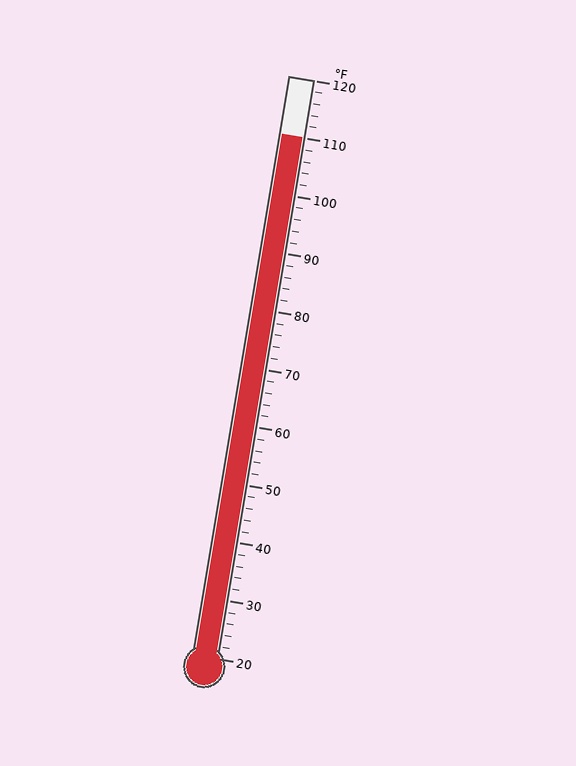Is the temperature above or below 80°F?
The temperature is above 80°F.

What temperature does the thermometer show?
The thermometer shows approximately 110°F.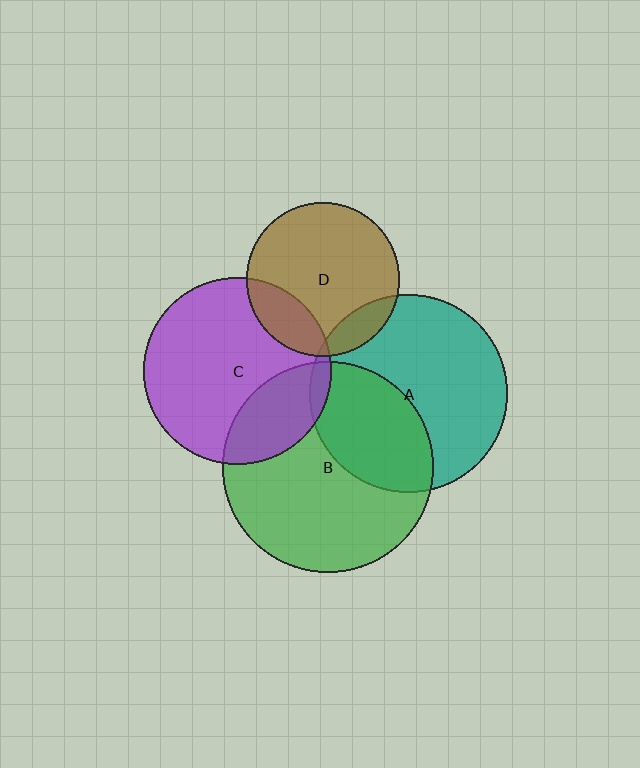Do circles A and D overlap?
Yes.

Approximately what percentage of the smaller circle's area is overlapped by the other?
Approximately 15%.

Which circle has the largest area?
Circle B (green).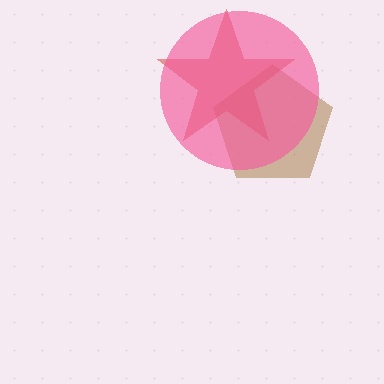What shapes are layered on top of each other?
The layered shapes are: a brown pentagon, a red star, a pink circle.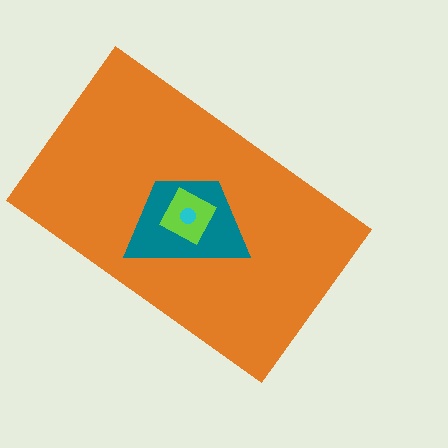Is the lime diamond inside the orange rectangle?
Yes.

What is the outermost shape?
The orange rectangle.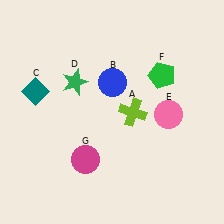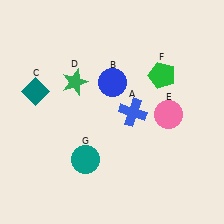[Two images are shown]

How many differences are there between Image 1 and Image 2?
There are 2 differences between the two images.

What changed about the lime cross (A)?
In Image 1, A is lime. In Image 2, it changed to blue.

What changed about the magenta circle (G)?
In Image 1, G is magenta. In Image 2, it changed to teal.